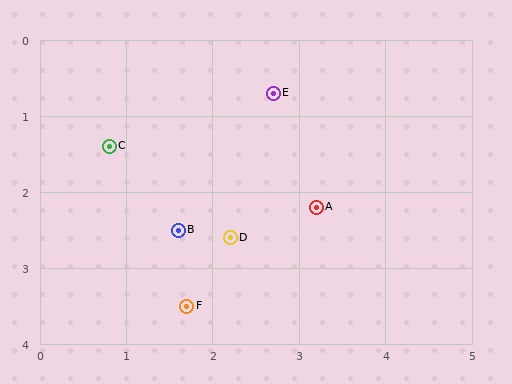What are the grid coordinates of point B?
Point B is at approximately (1.6, 2.5).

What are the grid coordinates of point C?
Point C is at approximately (0.8, 1.4).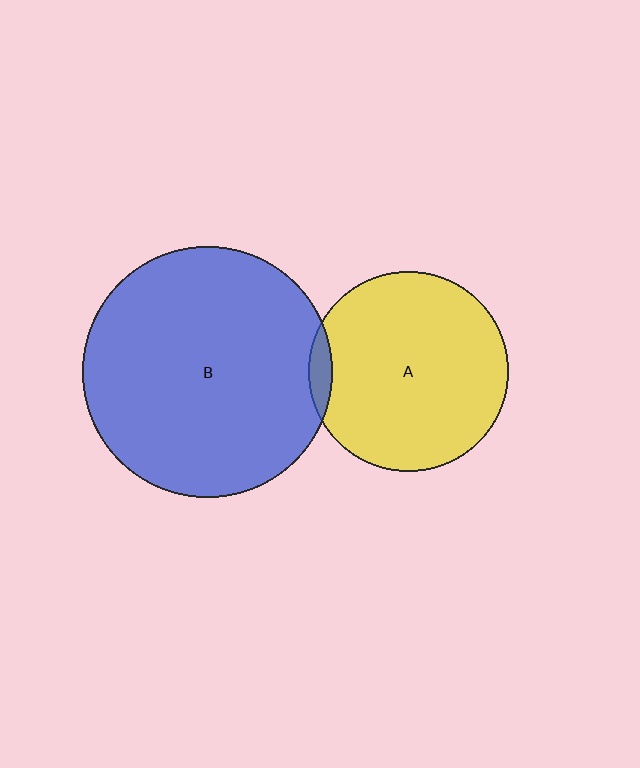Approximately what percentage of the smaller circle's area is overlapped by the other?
Approximately 5%.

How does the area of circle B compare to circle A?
Approximately 1.6 times.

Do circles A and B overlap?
Yes.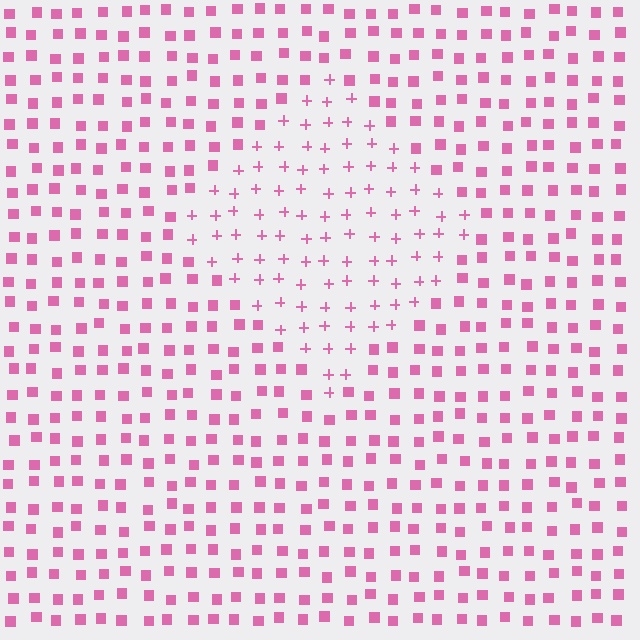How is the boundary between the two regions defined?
The boundary is defined by a change in element shape: plus signs inside vs. squares outside. All elements share the same color and spacing.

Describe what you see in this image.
The image is filled with small pink elements arranged in a uniform grid. A diamond-shaped region contains plus signs, while the surrounding area contains squares. The boundary is defined purely by the change in element shape.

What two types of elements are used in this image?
The image uses plus signs inside the diamond region and squares outside it.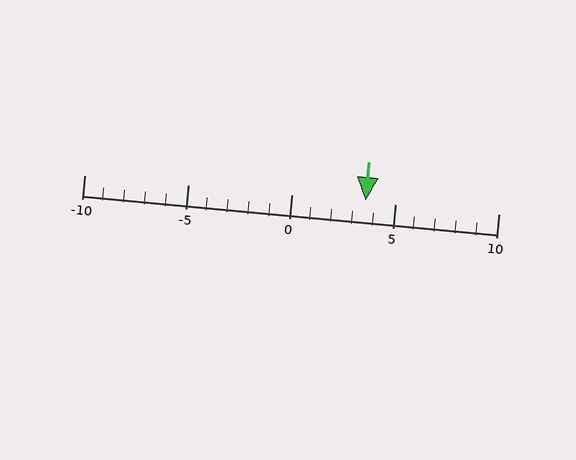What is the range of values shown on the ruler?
The ruler shows values from -10 to 10.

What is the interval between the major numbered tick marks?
The major tick marks are spaced 5 units apart.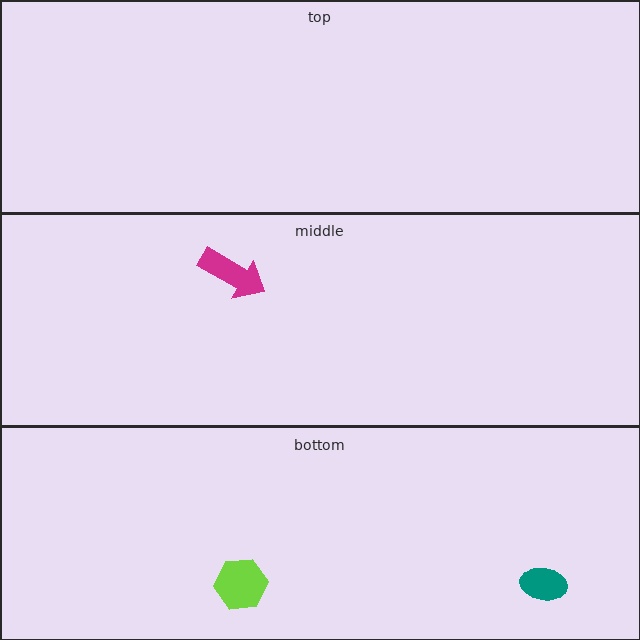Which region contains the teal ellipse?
The bottom region.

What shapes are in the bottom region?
The teal ellipse, the lime hexagon.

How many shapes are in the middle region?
1.